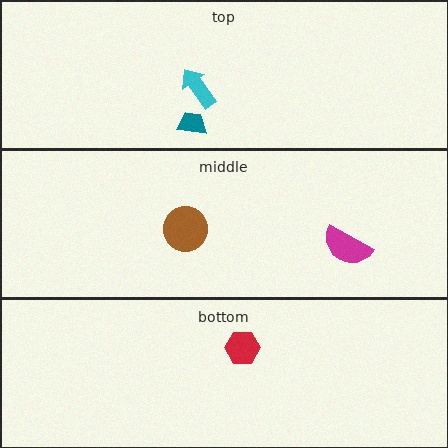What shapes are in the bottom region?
The red hexagon.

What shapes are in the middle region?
The magenta semicircle, the brown circle.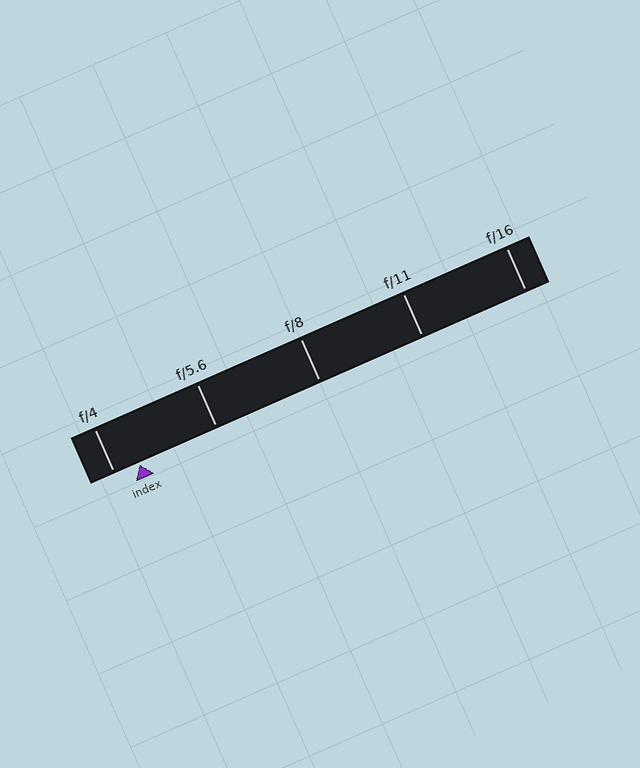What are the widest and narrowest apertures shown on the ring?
The widest aperture shown is f/4 and the narrowest is f/16.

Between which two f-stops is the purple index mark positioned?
The index mark is between f/4 and f/5.6.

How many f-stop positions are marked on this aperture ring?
There are 5 f-stop positions marked.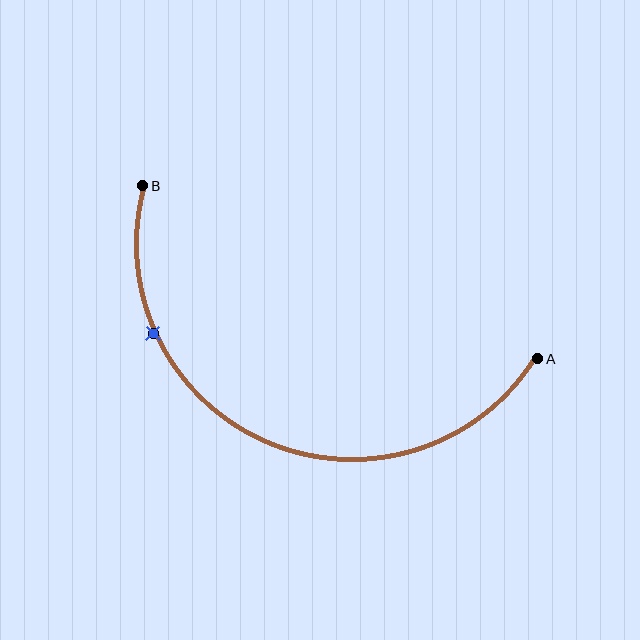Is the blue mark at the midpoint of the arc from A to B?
No. The blue mark lies on the arc but is closer to endpoint B. The arc midpoint would be at the point on the curve equidistant along the arc from both A and B.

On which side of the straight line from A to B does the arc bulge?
The arc bulges below the straight line connecting A and B.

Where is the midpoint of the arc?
The arc midpoint is the point on the curve farthest from the straight line joining A and B. It sits below that line.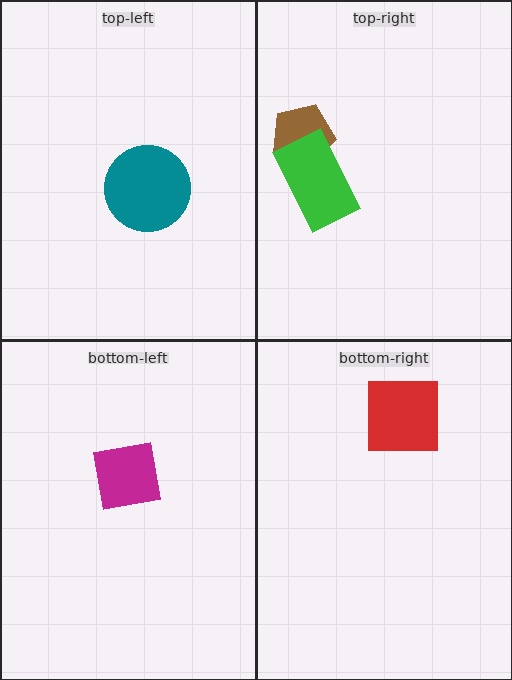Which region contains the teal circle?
The top-left region.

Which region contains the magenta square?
The bottom-left region.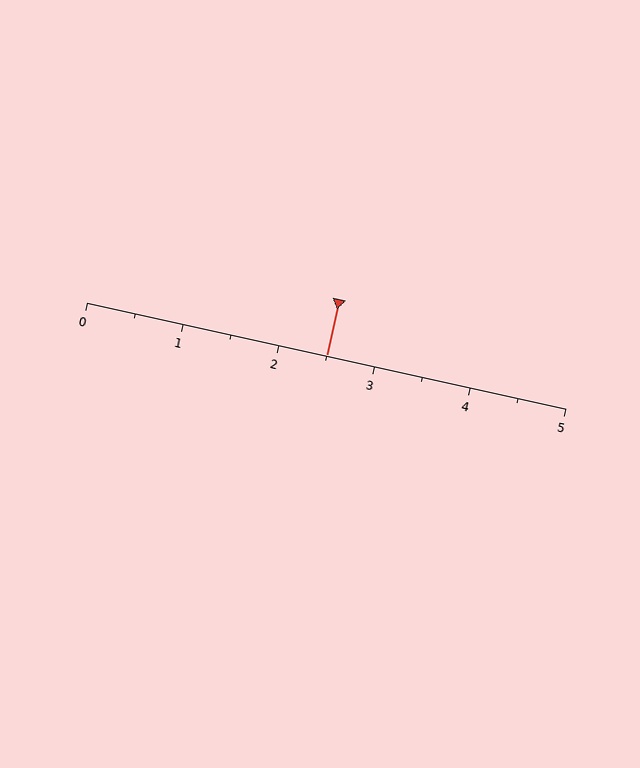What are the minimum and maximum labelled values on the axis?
The axis runs from 0 to 5.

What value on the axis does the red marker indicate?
The marker indicates approximately 2.5.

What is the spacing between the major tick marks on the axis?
The major ticks are spaced 1 apart.